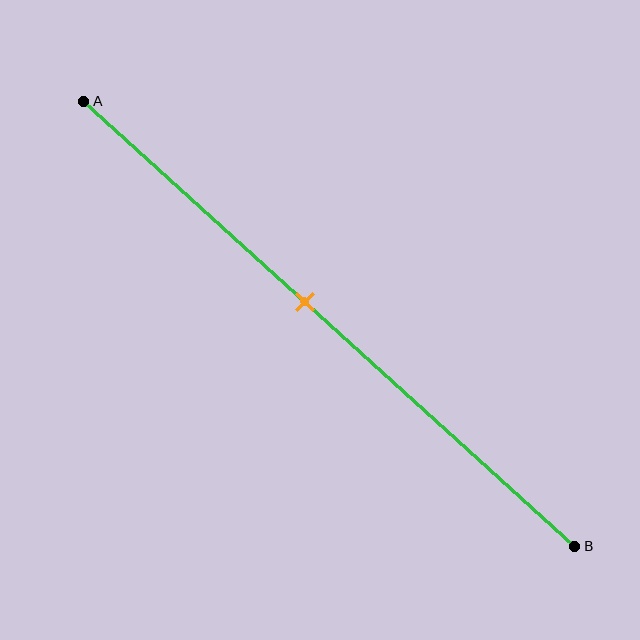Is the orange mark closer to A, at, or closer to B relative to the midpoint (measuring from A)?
The orange mark is closer to point A than the midpoint of segment AB.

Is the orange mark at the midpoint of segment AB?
No, the mark is at about 45% from A, not at the 50% midpoint.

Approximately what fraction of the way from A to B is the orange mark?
The orange mark is approximately 45% of the way from A to B.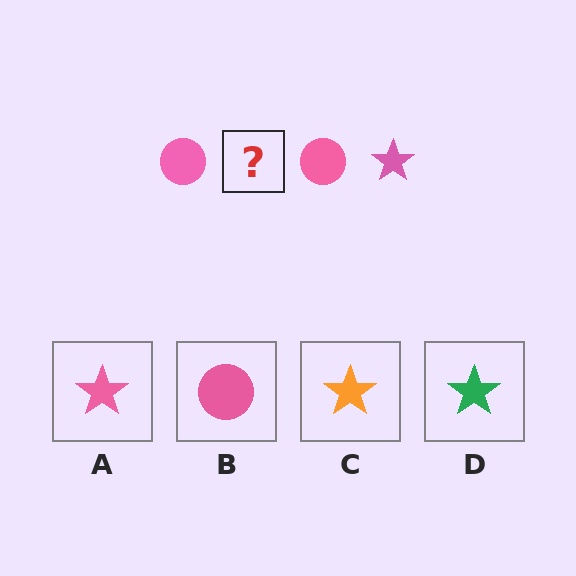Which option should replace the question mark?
Option A.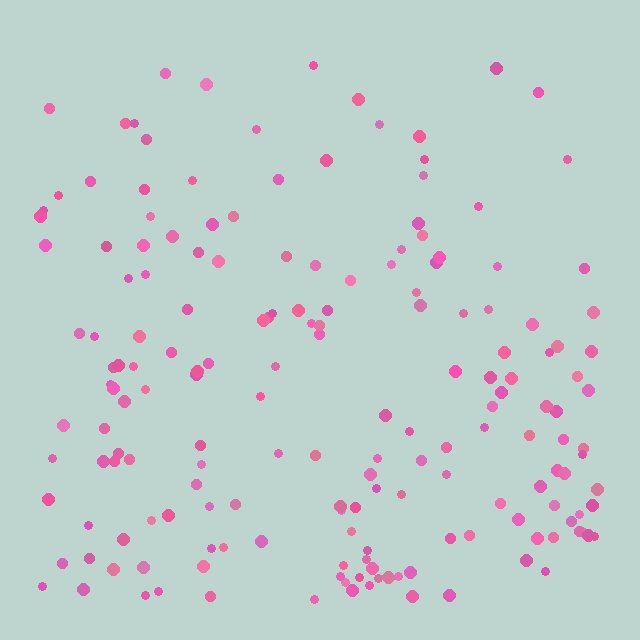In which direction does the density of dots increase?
From top to bottom, with the bottom side densest.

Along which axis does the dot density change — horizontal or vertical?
Vertical.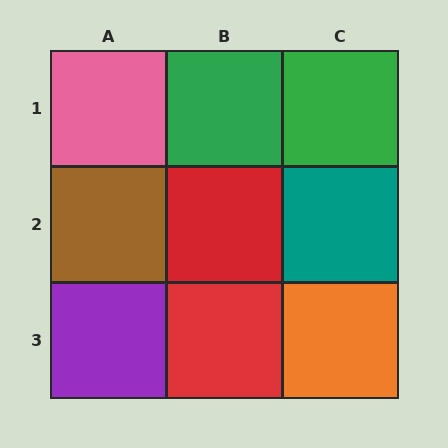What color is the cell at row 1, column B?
Green.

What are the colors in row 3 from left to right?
Purple, red, orange.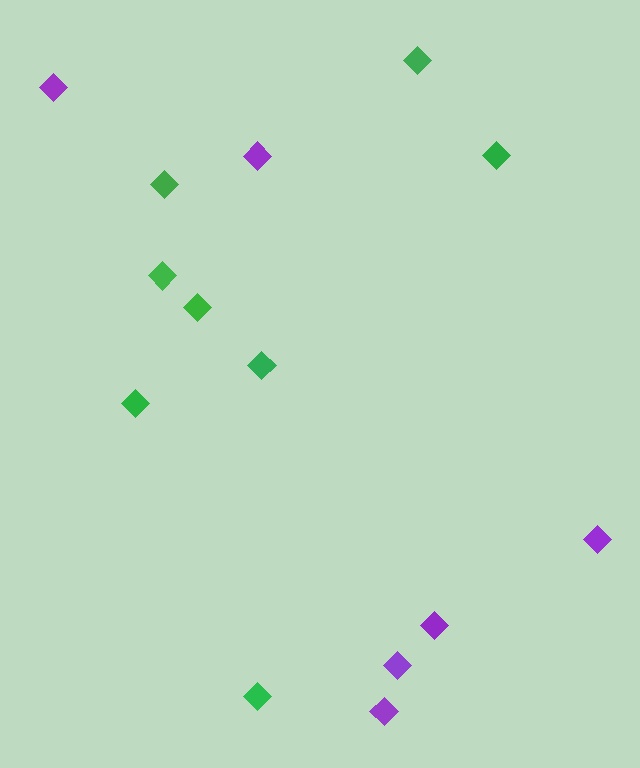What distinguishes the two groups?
There are 2 groups: one group of purple diamonds (6) and one group of green diamonds (8).